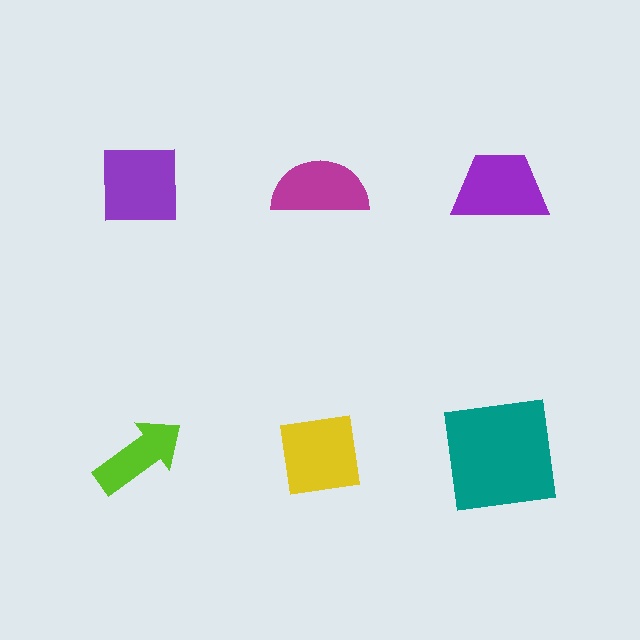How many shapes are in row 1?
3 shapes.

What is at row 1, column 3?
A purple trapezoid.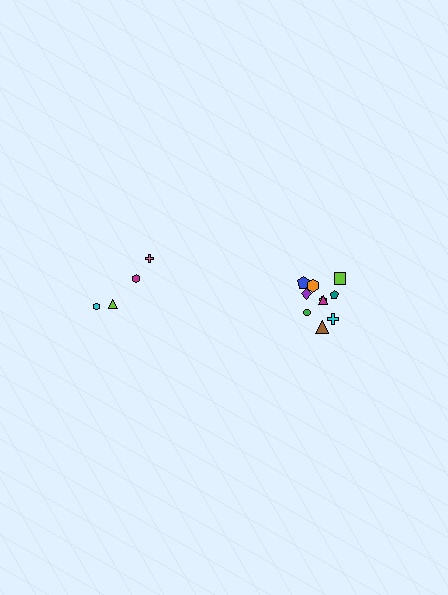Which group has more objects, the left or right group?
The right group.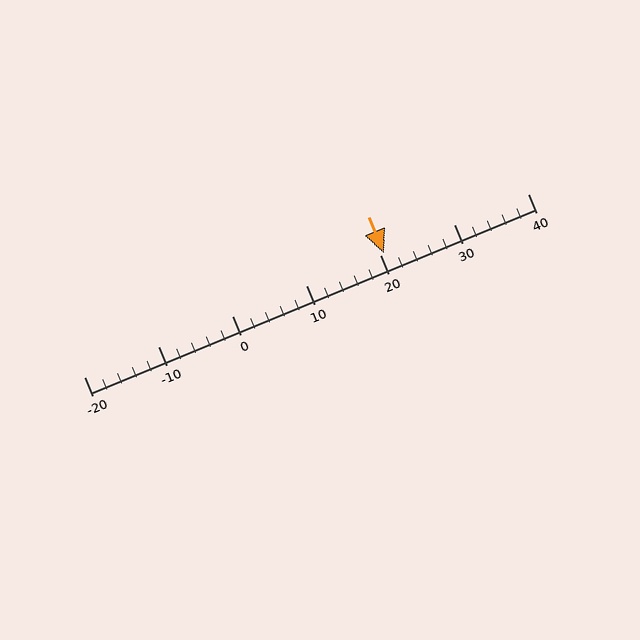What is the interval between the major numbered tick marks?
The major tick marks are spaced 10 units apart.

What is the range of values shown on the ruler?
The ruler shows values from -20 to 40.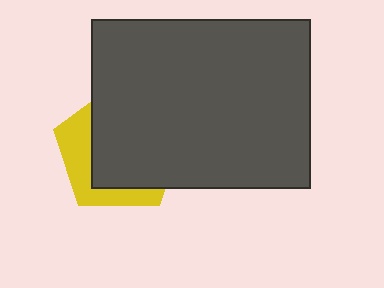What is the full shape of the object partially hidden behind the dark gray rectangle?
The partially hidden object is a yellow pentagon.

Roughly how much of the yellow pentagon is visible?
A small part of it is visible (roughly 32%).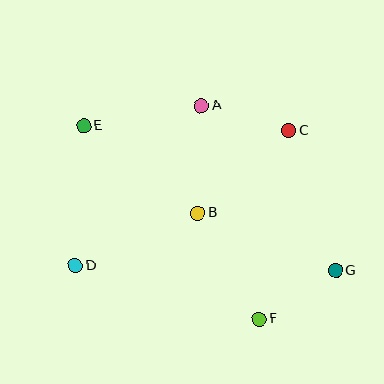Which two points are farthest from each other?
Points E and G are farthest from each other.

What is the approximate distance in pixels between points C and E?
The distance between C and E is approximately 205 pixels.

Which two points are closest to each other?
Points F and G are closest to each other.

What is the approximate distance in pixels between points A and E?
The distance between A and E is approximately 119 pixels.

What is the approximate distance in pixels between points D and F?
The distance between D and F is approximately 191 pixels.